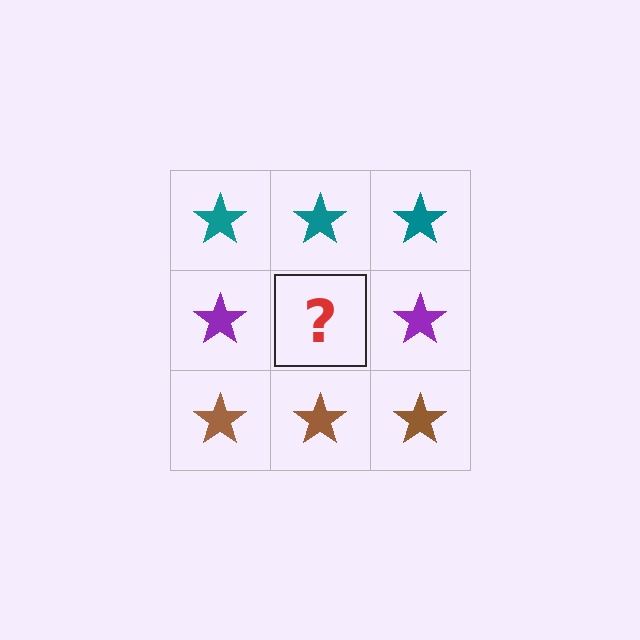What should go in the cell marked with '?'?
The missing cell should contain a purple star.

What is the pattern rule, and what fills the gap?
The rule is that each row has a consistent color. The gap should be filled with a purple star.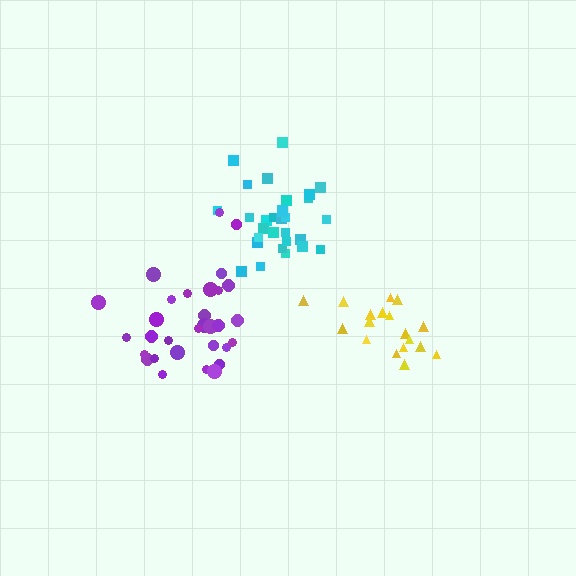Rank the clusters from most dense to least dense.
cyan, yellow, purple.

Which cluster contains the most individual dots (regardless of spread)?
Purple (31).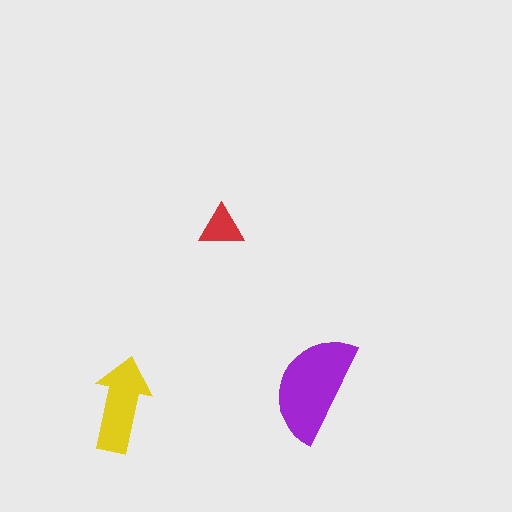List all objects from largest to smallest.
The purple semicircle, the yellow arrow, the red triangle.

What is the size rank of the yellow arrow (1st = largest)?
2nd.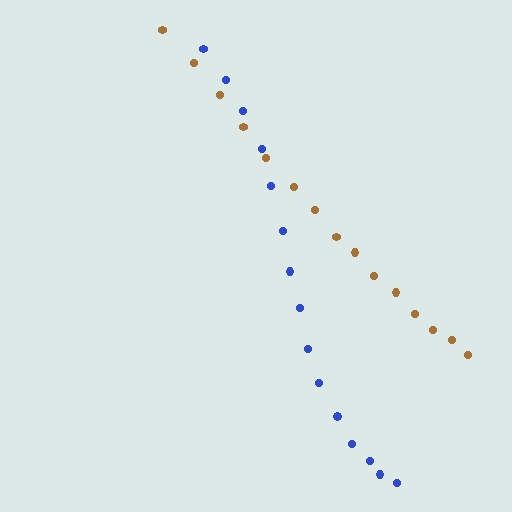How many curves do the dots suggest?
There are 2 distinct paths.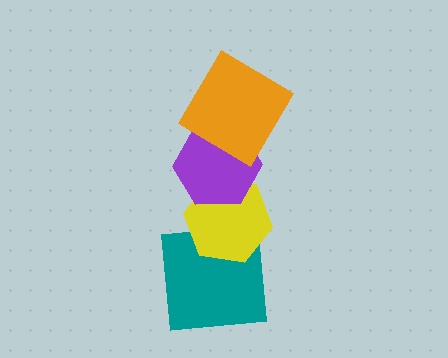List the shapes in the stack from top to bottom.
From top to bottom: the orange diamond, the purple hexagon, the yellow hexagon, the teal square.